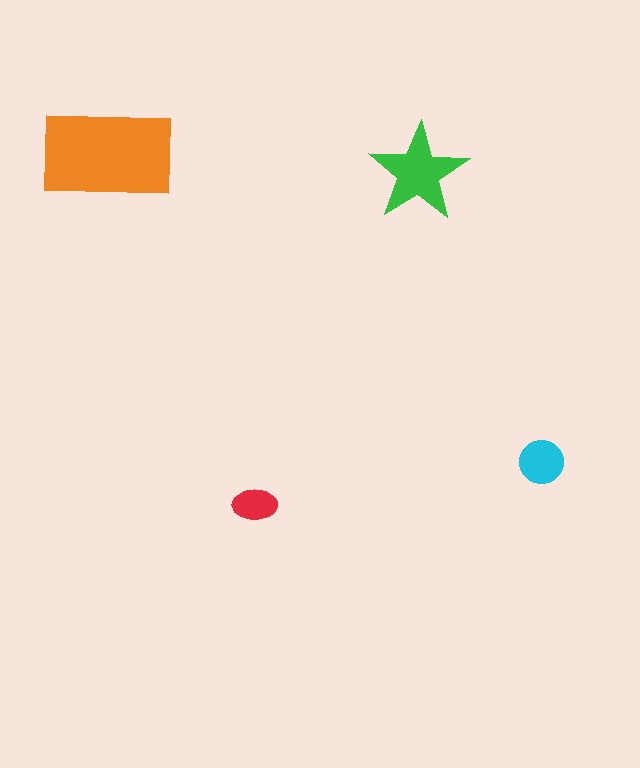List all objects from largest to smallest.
The orange rectangle, the green star, the cyan circle, the red ellipse.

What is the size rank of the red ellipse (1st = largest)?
4th.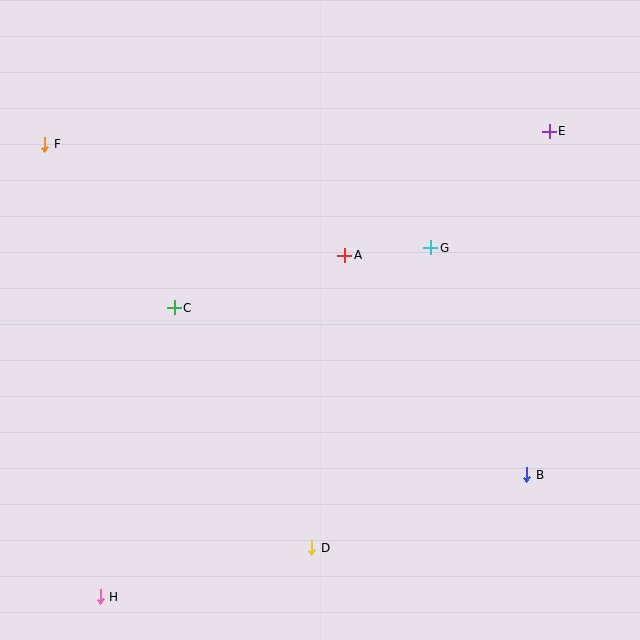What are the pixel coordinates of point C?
Point C is at (174, 308).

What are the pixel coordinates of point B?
Point B is at (527, 475).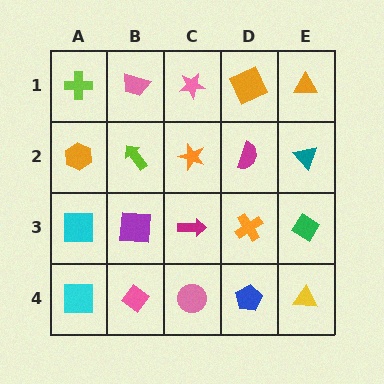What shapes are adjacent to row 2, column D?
An orange square (row 1, column D), an orange cross (row 3, column D), an orange star (row 2, column C), a teal triangle (row 2, column E).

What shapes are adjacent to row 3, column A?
An orange hexagon (row 2, column A), a cyan square (row 4, column A), a purple square (row 3, column B).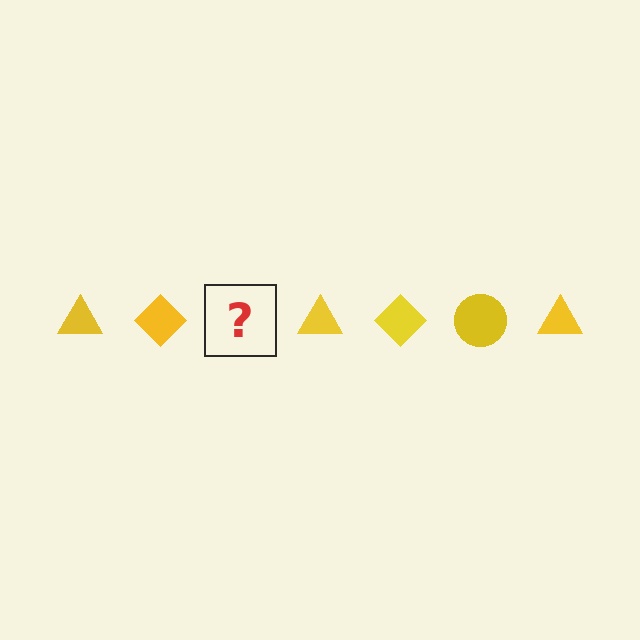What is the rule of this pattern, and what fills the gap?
The rule is that the pattern cycles through triangle, diamond, circle shapes in yellow. The gap should be filled with a yellow circle.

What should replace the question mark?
The question mark should be replaced with a yellow circle.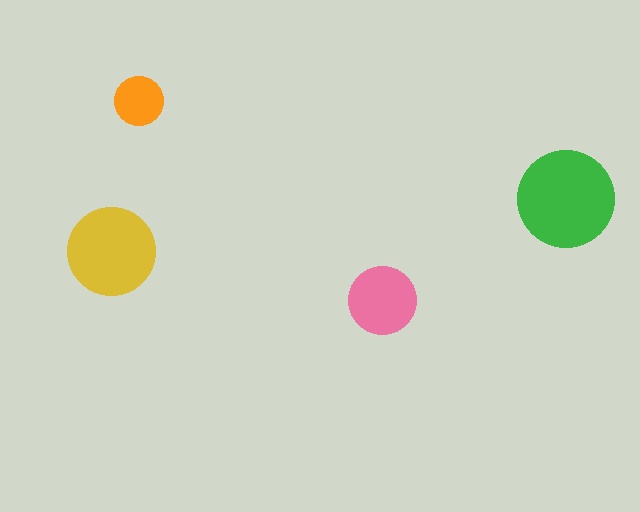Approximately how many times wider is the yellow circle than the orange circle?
About 2 times wider.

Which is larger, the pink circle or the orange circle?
The pink one.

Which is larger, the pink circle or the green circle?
The green one.